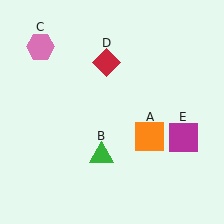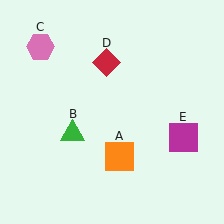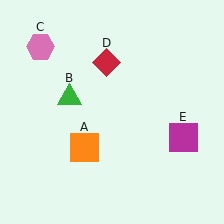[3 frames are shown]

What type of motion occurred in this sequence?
The orange square (object A), green triangle (object B) rotated clockwise around the center of the scene.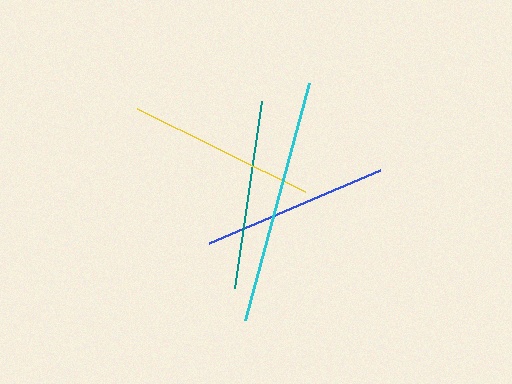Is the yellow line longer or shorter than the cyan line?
The cyan line is longer than the yellow line.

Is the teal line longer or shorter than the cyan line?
The cyan line is longer than the teal line.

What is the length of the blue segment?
The blue segment is approximately 187 pixels long.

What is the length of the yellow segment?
The yellow segment is approximately 187 pixels long.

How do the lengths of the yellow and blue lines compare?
The yellow and blue lines are approximately the same length.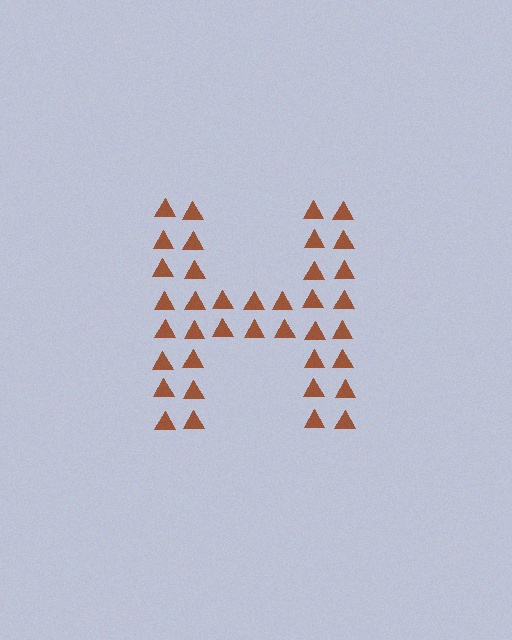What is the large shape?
The large shape is the letter H.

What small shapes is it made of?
It is made of small triangles.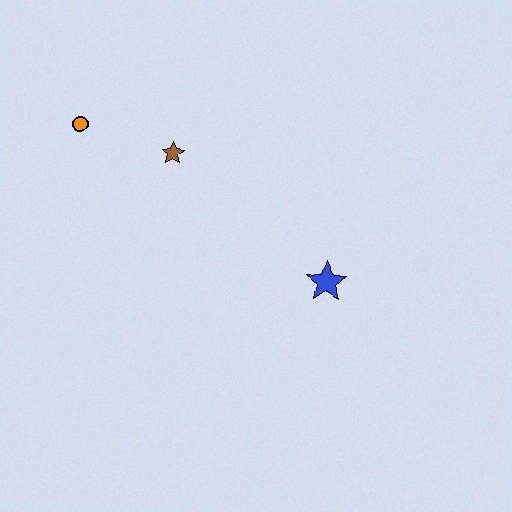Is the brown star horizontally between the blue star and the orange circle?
Yes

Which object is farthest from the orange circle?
The blue star is farthest from the orange circle.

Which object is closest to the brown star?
The orange circle is closest to the brown star.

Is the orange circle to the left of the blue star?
Yes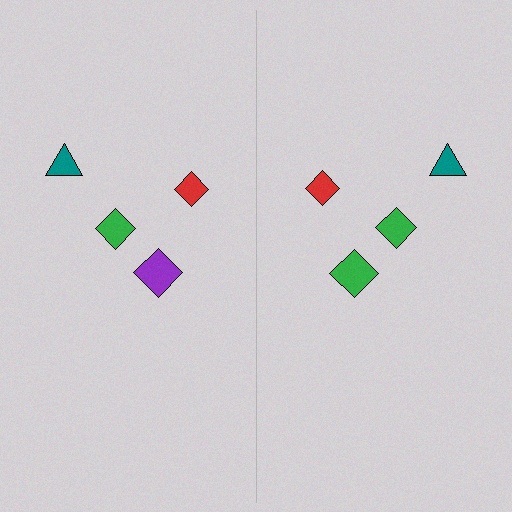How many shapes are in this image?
There are 8 shapes in this image.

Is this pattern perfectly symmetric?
No, the pattern is not perfectly symmetric. The green diamond on the right side breaks the symmetry — its mirror counterpart is purple.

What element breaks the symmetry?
The green diamond on the right side breaks the symmetry — its mirror counterpart is purple.